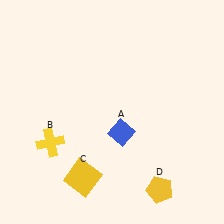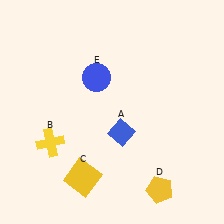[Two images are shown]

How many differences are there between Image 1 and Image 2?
There is 1 difference between the two images.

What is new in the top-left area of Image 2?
A blue circle (E) was added in the top-left area of Image 2.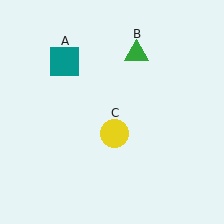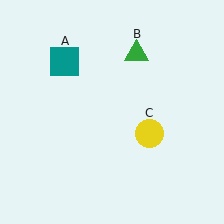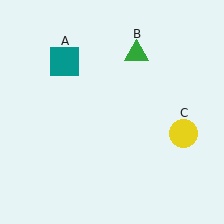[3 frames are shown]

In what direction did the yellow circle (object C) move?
The yellow circle (object C) moved right.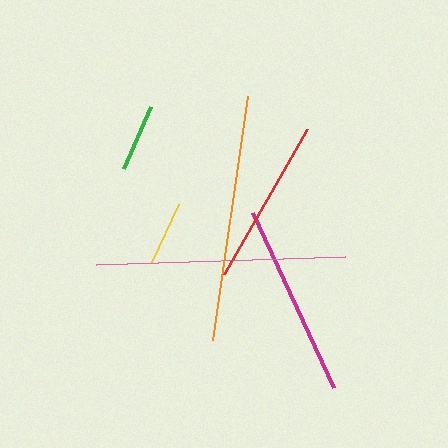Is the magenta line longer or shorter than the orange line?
The orange line is longer than the magenta line.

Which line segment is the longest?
The pink line is the longest at approximately 249 pixels.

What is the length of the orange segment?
The orange segment is approximately 246 pixels long.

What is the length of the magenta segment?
The magenta segment is approximately 193 pixels long.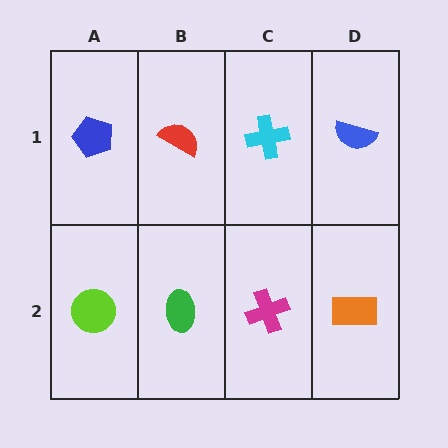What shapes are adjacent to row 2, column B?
A red semicircle (row 1, column B), a lime circle (row 2, column A), a magenta cross (row 2, column C).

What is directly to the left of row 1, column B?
A blue pentagon.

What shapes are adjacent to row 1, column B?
A green ellipse (row 2, column B), a blue pentagon (row 1, column A), a cyan cross (row 1, column C).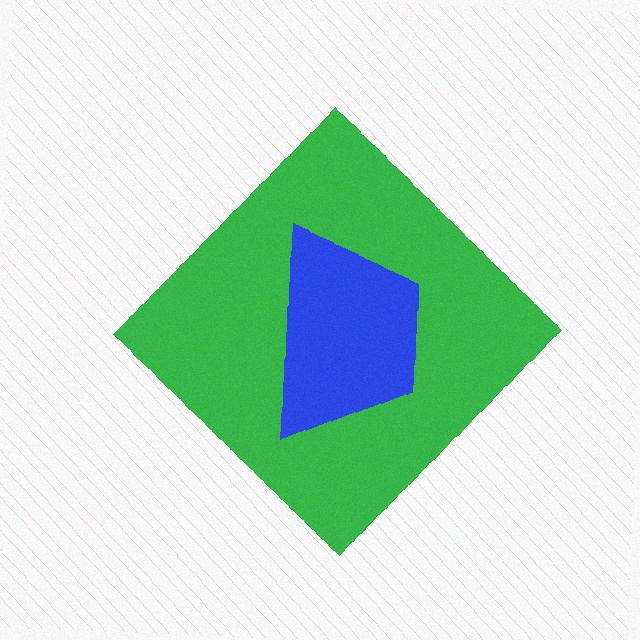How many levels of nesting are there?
2.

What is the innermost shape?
The blue trapezoid.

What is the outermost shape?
The green diamond.